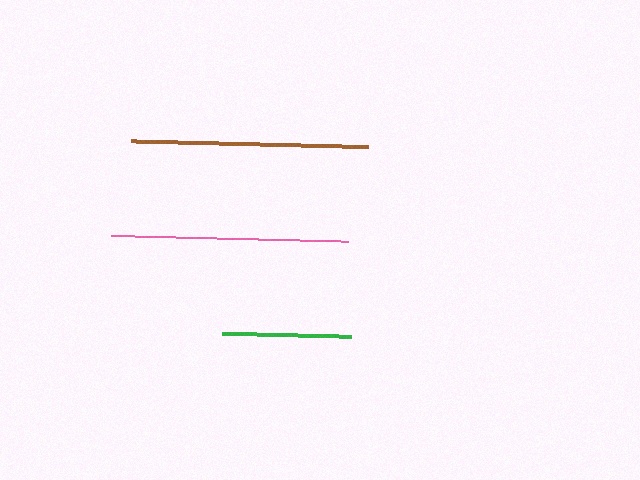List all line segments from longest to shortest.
From longest to shortest: brown, pink, green.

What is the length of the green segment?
The green segment is approximately 129 pixels long.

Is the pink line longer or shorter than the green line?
The pink line is longer than the green line.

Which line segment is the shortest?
The green line is the shortest at approximately 129 pixels.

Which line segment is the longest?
The brown line is the longest at approximately 237 pixels.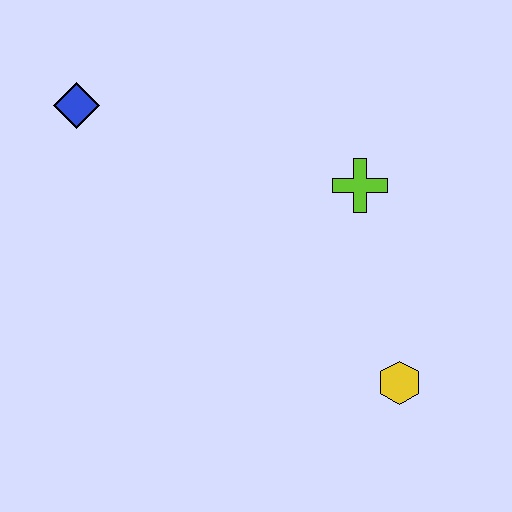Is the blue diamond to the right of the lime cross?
No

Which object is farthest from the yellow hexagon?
The blue diamond is farthest from the yellow hexagon.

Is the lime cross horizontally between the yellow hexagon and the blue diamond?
Yes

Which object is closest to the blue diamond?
The lime cross is closest to the blue diamond.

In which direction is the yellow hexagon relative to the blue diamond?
The yellow hexagon is to the right of the blue diamond.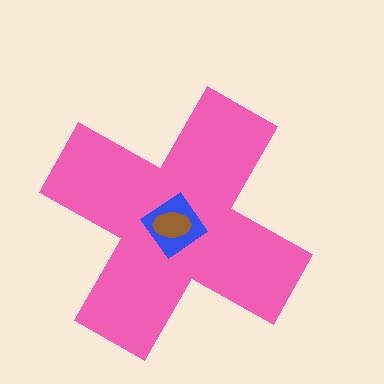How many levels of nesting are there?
3.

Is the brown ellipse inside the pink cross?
Yes.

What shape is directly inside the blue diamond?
The brown ellipse.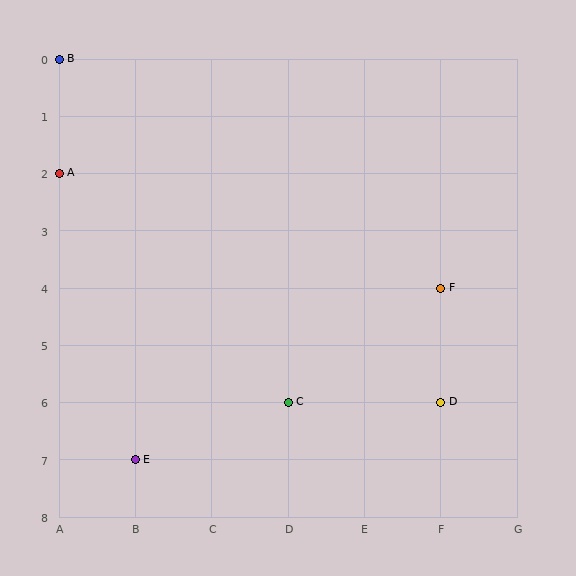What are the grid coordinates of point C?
Point C is at grid coordinates (D, 6).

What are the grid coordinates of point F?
Point F is at grid coordinates (F, 4).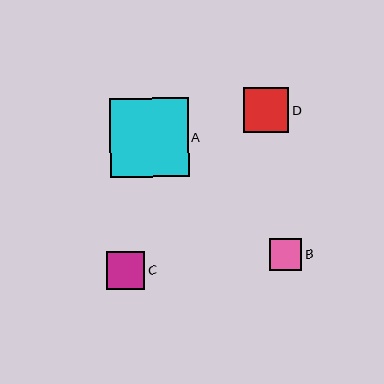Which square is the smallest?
Square B is the smallest with a size of approximately 32 pixels.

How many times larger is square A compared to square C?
Square A is approximately 2.1 times the size of square C.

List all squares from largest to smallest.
From largest to smallest: A, D, C, B.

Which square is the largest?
Square A is the largest with a size of approximately 79 pixels.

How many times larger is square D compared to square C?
Square D is approximately 1.2 times the size of square C.